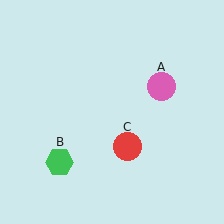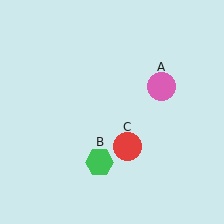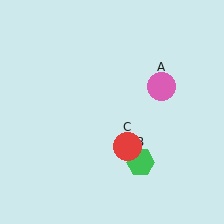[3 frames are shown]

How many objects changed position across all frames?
1 object changed position: green hexagon (object B).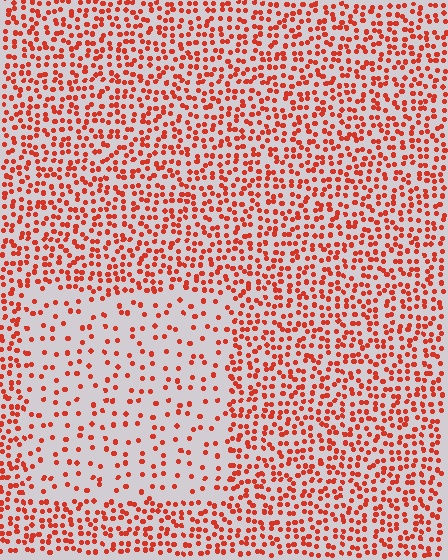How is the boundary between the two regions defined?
The boundary is defined by a change in element density (approximately 2.4x ratio). All elements are the same color, size, and shape.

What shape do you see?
I see a rectangle.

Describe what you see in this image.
The image contains small red elements arranged at two different densities. A rectangle-shaped region is visible where the elements are less densely packed than the surrounding area.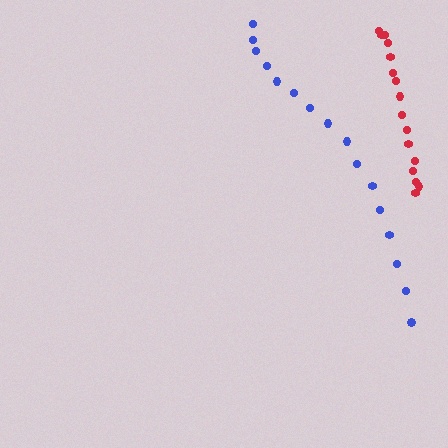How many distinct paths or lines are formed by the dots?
There are 2 distinct paths.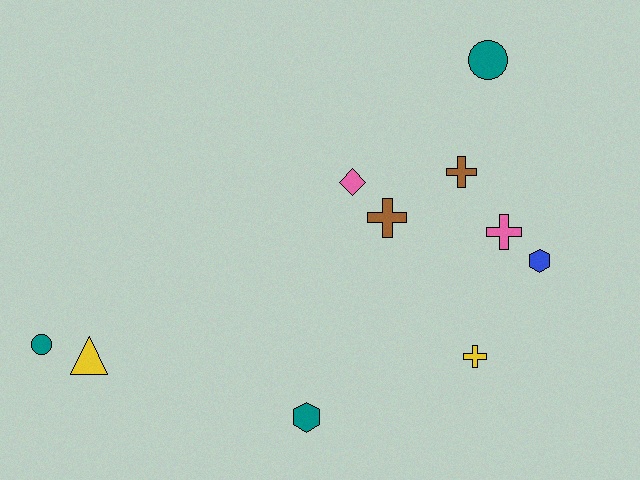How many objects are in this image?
There are 10 objects.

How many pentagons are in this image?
There are no pentagons.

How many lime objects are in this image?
There are no lime objects.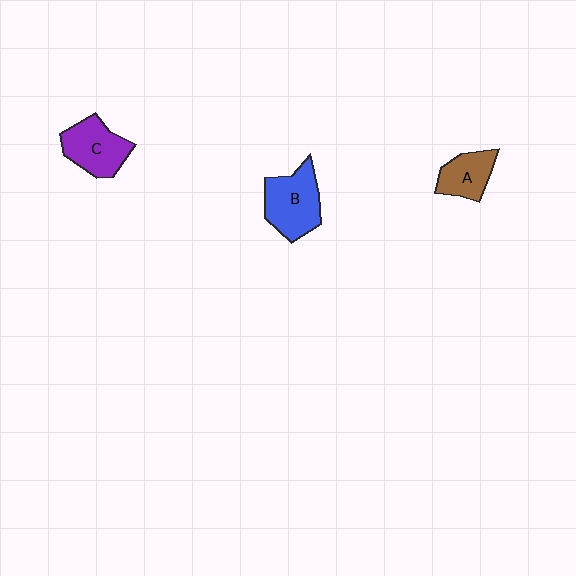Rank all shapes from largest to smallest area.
From largest to smallest: B (blue), C (purple), A (brown).